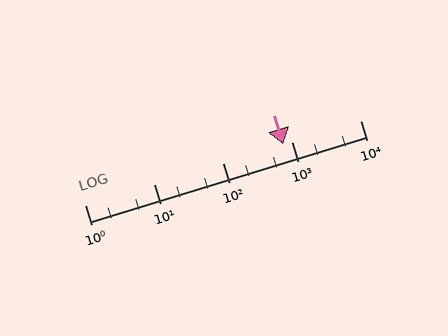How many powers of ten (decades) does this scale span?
The scale spans 4 decades, from 1 to 10000.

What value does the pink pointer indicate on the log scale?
The pointer indicates approximately 750.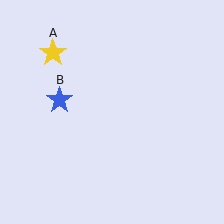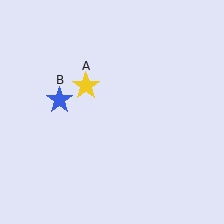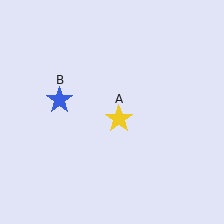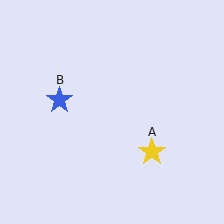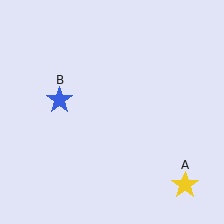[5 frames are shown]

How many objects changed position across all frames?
1 object changed position: yellow star (object A).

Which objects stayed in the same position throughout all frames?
Blue star (object B) remained stationary.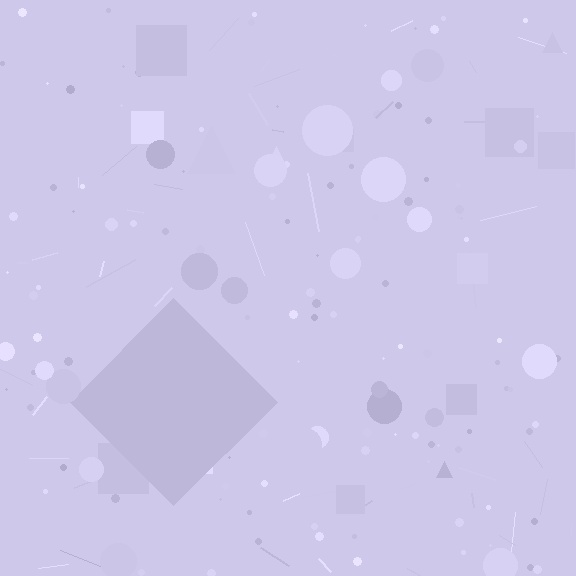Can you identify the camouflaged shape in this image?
The camouflaged shape is a diamond.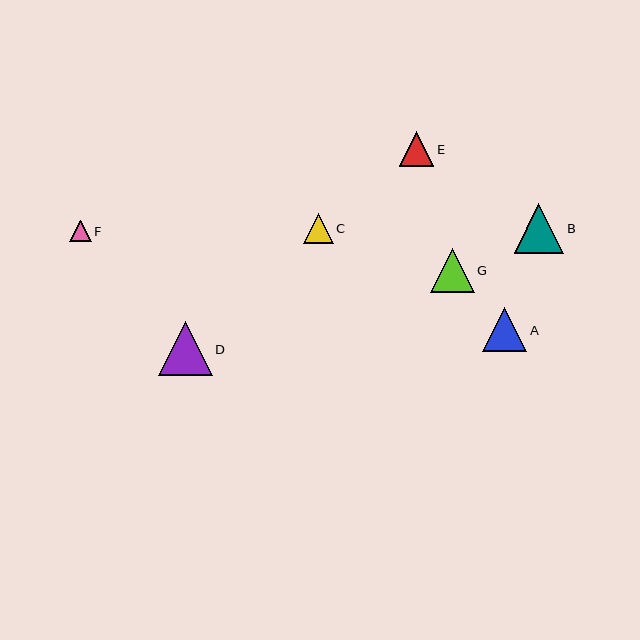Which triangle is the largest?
Triangle D is the largest with a size of approximately 54 pixels.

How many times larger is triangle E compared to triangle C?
Triangle E is approximately 1.2 times the size of triangle C.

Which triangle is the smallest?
Triangle F is the smallest with a size of approximately 22 pixels.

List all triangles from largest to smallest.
From largest to smallest: D, B, A, G, E, C, F.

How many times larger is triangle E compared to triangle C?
Triangle E is approximately 1.2 times the size of triangle C.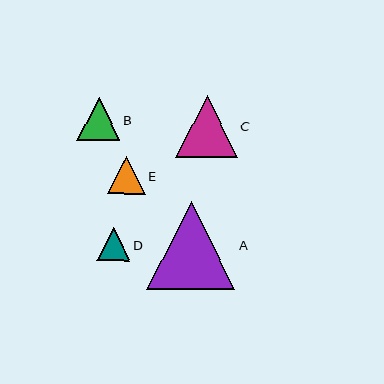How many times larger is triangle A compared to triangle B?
Triangle A is approximately 2.1 times the size of triangle B.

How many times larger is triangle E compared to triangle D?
Triangle E is approximately 1.2 times the size of triangle D.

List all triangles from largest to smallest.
From largest to smallest: A, C, B, E, D.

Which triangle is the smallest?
Triangle D is the smallest with a size of approximately 33 pixels.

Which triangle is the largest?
Triangle A is the largest with a size of approximately 88 pixels.